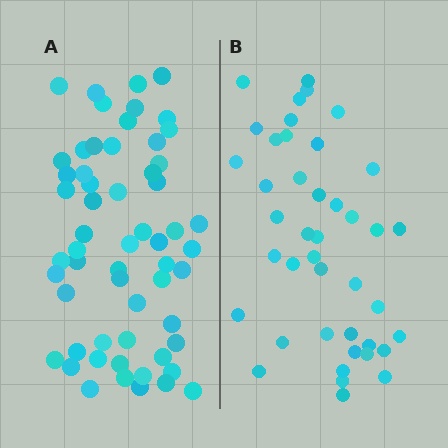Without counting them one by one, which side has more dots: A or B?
Region A (the left region) has more dots.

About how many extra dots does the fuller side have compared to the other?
Region A has approximately 15 more dots than region B.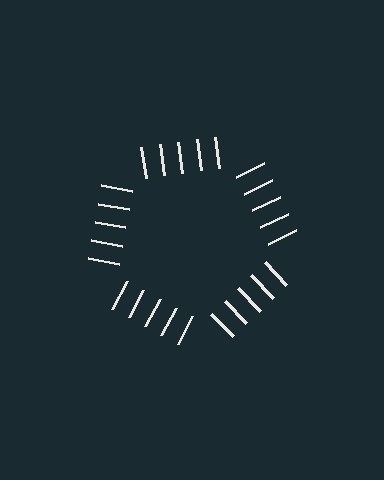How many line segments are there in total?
25 — 5 along each of the 5 edges.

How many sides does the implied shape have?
5 sides — the line-ends trace a pentagon.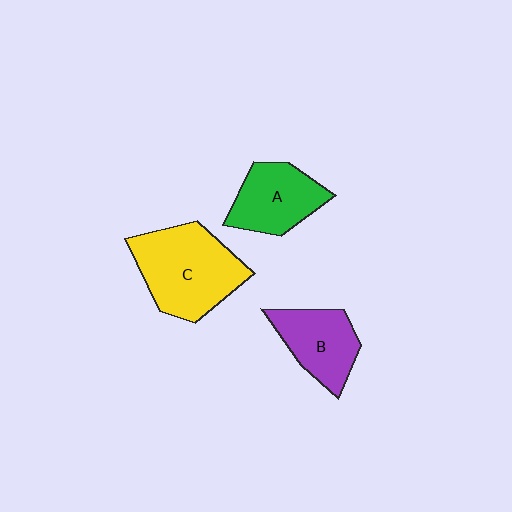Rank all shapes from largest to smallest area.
From largest to smallest: C (yellow), A (green), B (purple).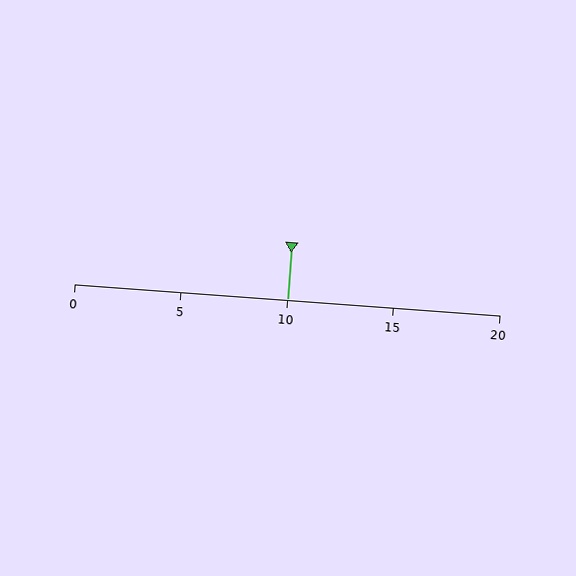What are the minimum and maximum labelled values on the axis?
The axis runs from 0 to 20.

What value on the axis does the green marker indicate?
The marker indicates approximately 10.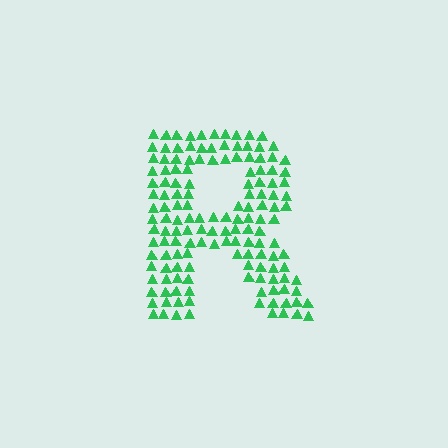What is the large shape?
The large shape is the letter R.